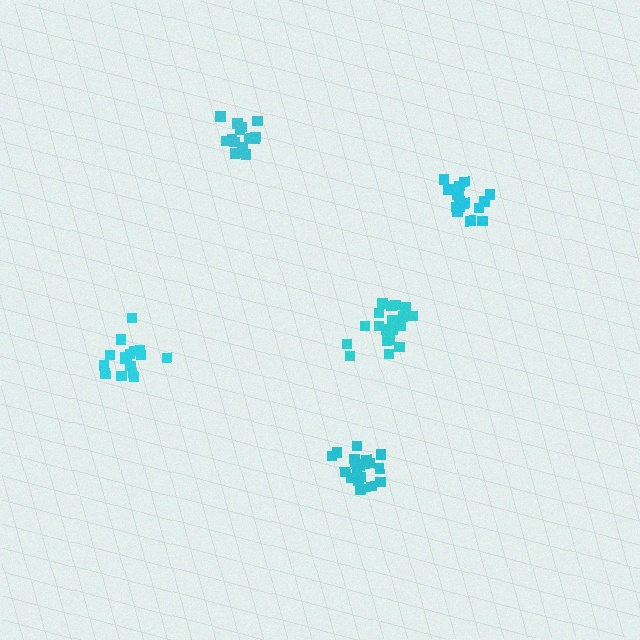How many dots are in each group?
Group 1: 16 dots, Group 2: 19 dots, Group 3: 17 dots, Group 4: 16 dots, Group 5: 21 dots (89 total).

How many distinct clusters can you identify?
There are 5 distinct clusters.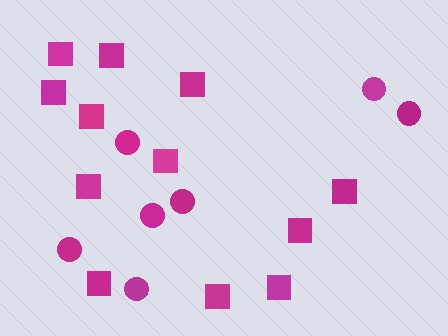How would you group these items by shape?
There are 2 groups: one group of circles (7) and one group of squares (12).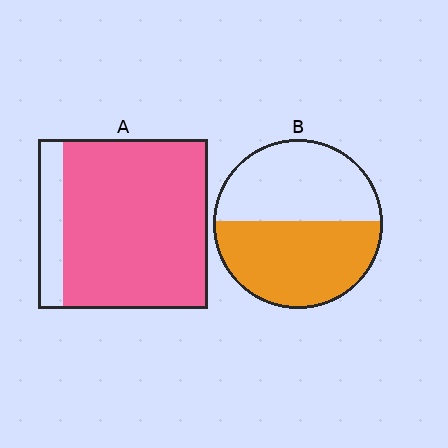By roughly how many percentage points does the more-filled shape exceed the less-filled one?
By roughly 35 percentage points (A over B).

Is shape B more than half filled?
Roughly half.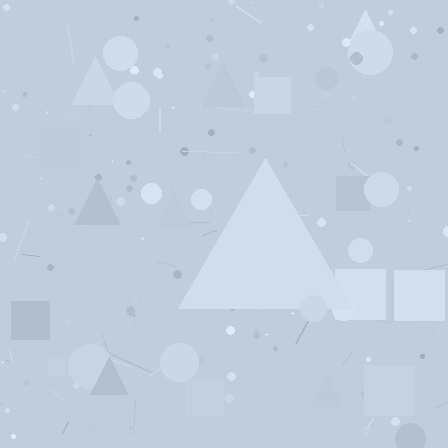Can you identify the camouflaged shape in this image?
The camouflaged shape is a triangle.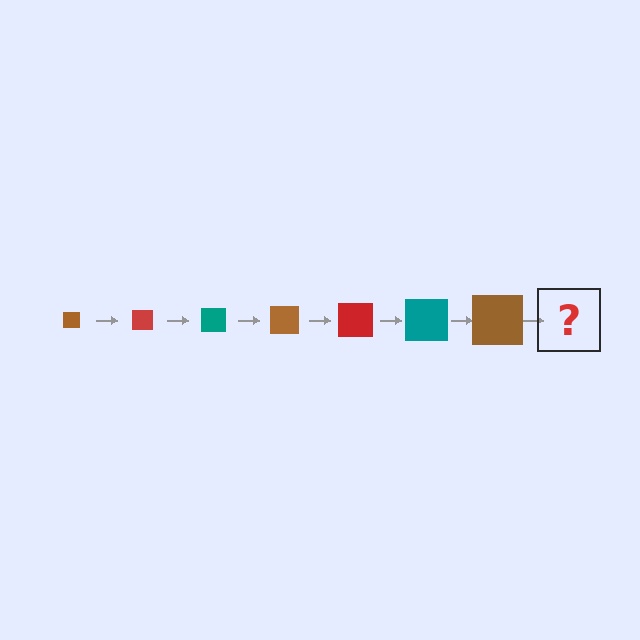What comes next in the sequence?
The next element should be a red square, larger than the previous one.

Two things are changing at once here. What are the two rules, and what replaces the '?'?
The two rules are that the square grows larger each step and the color cycles through brown, red, and teal. The '?' should be a red square, larger than the previous one.